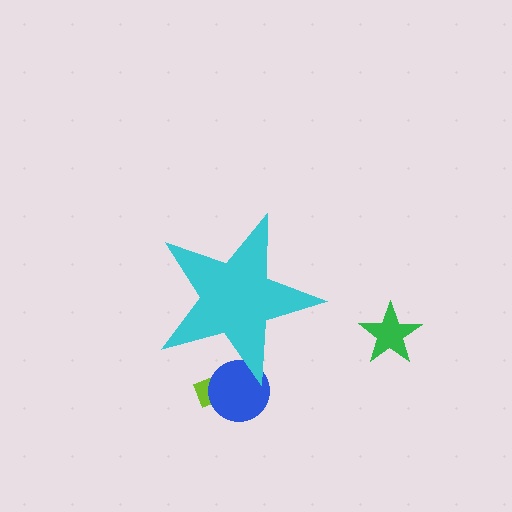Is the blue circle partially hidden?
Yes, the blue circle is partially hidden behind the cyan star.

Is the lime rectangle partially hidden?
Yes, the lime rectangle is partially hidden behind the cyan star.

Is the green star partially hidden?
No, the green star is fully visible.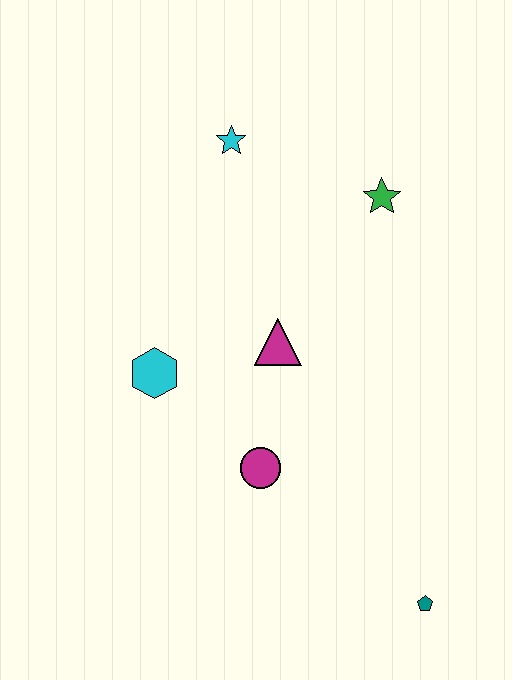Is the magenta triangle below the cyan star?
Yes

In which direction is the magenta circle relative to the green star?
The magenta circle is below the green star.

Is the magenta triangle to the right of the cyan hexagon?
Yes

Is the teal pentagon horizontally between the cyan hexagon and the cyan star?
No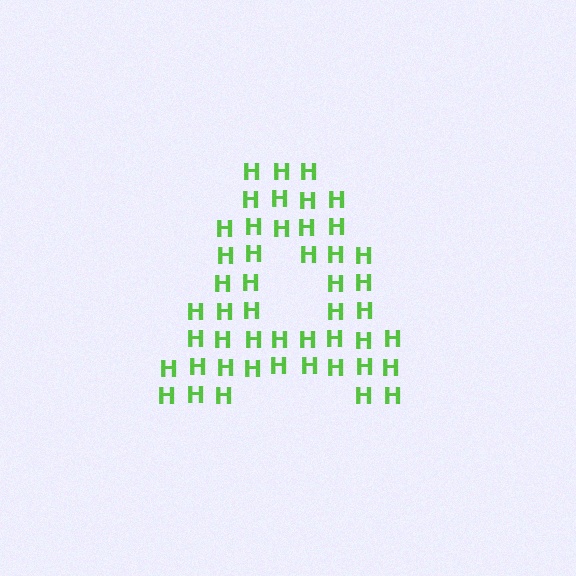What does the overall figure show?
The overall figure shows the letter A.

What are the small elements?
The small elements are letter H's.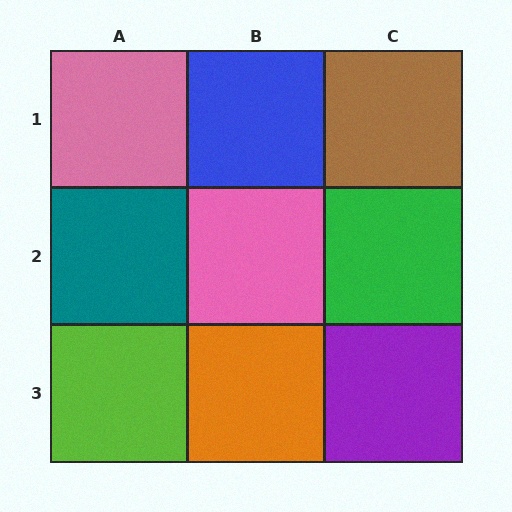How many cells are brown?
1 cell is brown.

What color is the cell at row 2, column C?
Green.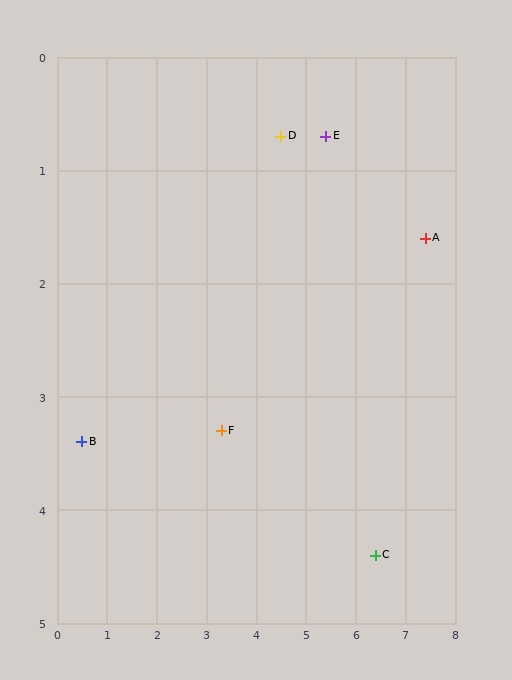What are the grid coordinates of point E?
Point E is at approximately (5.4, 0.7).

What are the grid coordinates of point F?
Point F is at approximately (3.3, 3.3).